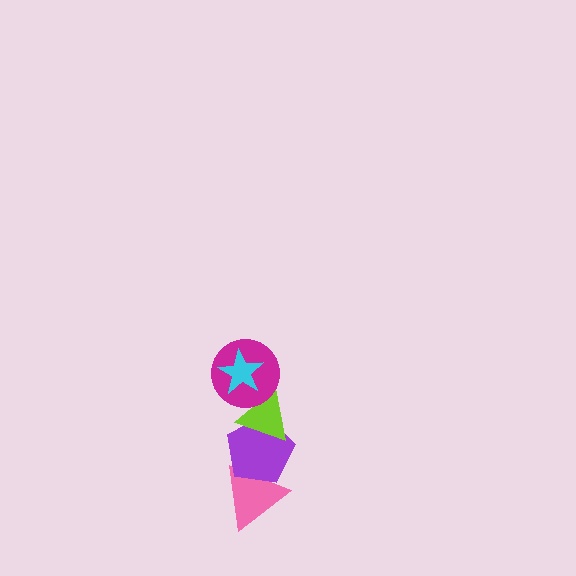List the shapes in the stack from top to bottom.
From top to bottom: the cyan star, the magenta circle, the lime triangle, the purple pentagon, the pink triangle.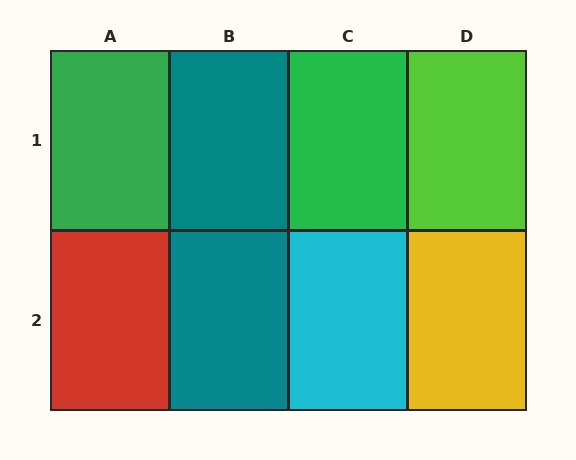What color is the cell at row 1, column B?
Teal.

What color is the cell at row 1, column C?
Green.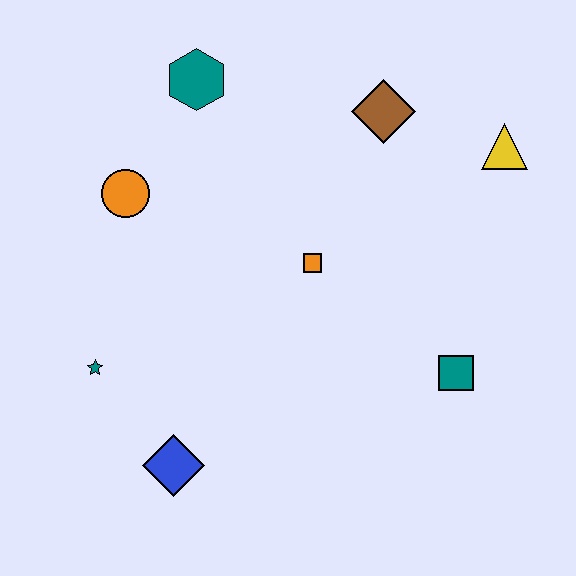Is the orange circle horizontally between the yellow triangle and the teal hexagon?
No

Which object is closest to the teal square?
The orange square is closest to the teal square.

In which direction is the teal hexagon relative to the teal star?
The teal hexagon is above the teal star.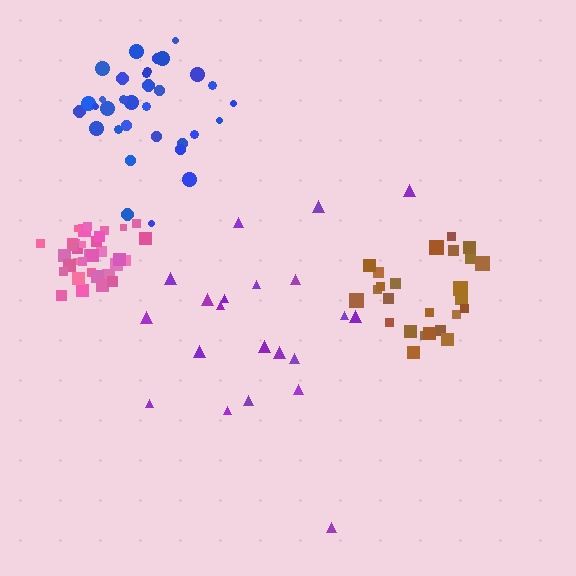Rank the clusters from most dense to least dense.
pink, blue, brown, purple.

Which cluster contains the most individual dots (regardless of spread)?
Pink (34).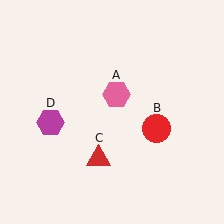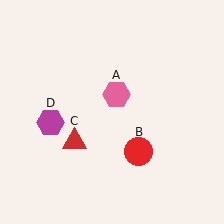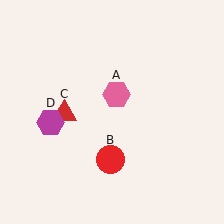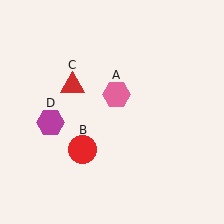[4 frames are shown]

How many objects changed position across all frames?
2 objects changed position: red circle (object B), red triangle (object C).